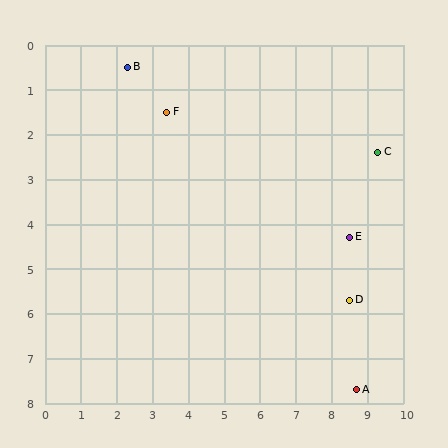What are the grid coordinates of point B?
Point B is at approximately (2.3, 0.5).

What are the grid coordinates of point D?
Point D is at approximately (8.5, 5.7).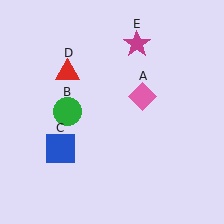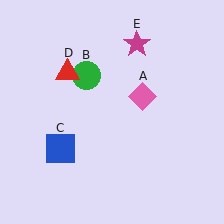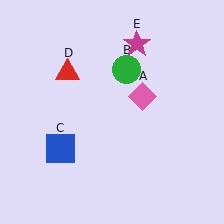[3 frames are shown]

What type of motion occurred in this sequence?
The green circle (object B) rotated clockwise around the center of the scene.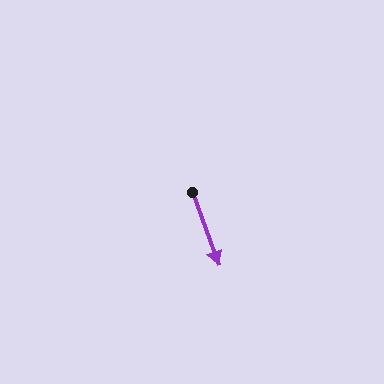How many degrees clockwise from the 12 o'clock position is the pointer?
Approximately 160 degrees.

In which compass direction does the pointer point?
South.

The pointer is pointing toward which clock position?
Roughly 5 o'clock.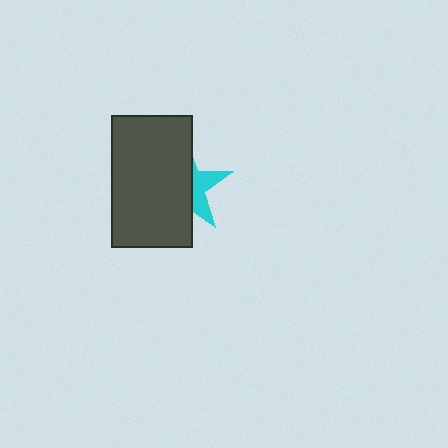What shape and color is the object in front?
The object in front is a dark gray rectangle.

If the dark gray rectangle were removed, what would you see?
You would see the complete cyan star.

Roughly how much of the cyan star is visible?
A small part of it is visible (roughly 34%).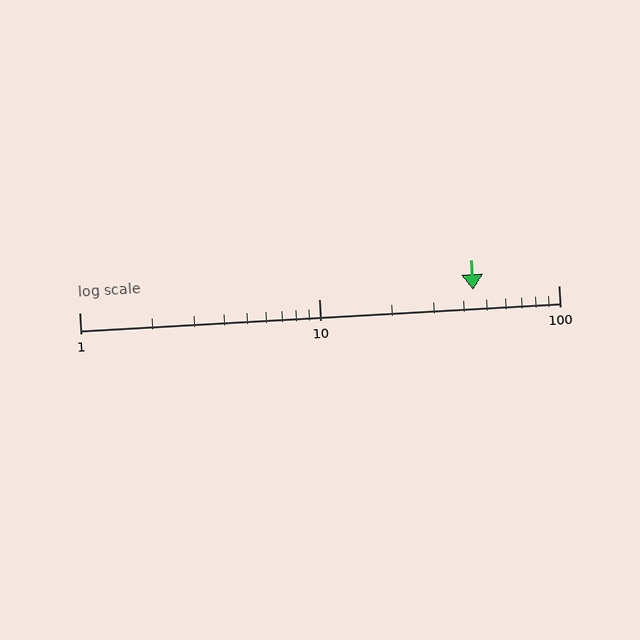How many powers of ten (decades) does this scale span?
The scale spans 2 decades, from 1 to 100.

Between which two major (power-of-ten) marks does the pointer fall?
The pointer is between 10 and 100.